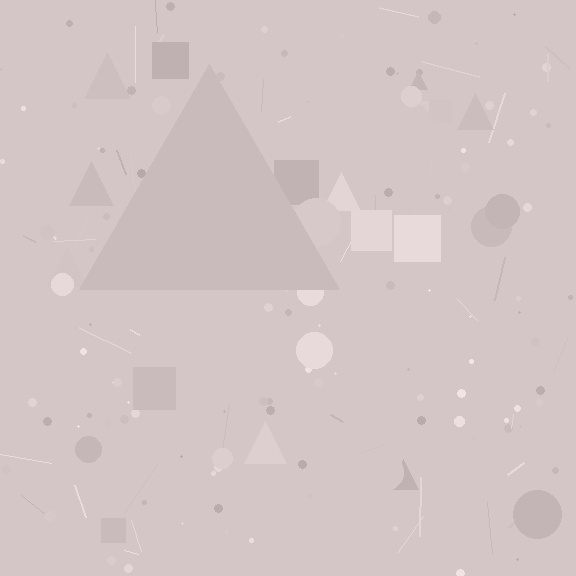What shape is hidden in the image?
A triangle is hidden in the image.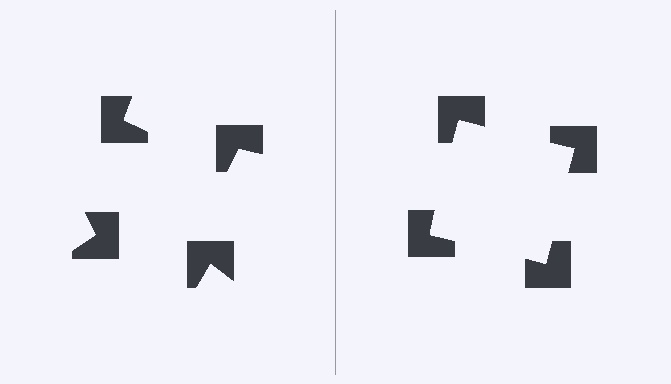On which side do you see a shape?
An illusory square appears on the right side. On the left side the wedge cuts are rotated, so no coherent shape forms.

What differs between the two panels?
The notched squares are positioned identically on both sides; only the wedge orientations differ. On the right they align to a square; on the left they are misaligned.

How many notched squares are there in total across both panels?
8 — 4 on each side.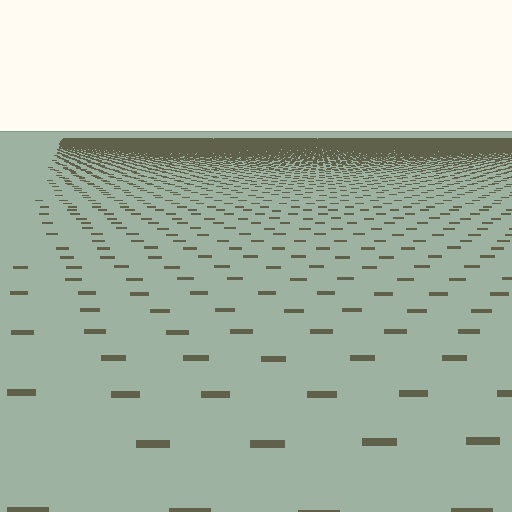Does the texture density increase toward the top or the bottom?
Density increases toward the top.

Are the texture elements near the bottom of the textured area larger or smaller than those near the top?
Larger. Near the bottom, elements are closer to the viewer and appear at a bigger on-screen size.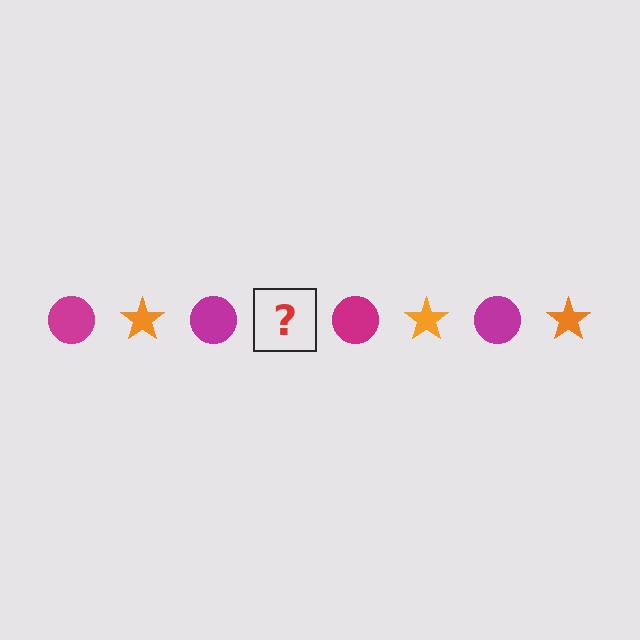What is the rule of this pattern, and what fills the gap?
The rule is that the pattern alternates between magenta circle and orange star. The gap should be filled with an orange star.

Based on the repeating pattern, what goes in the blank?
The blank should be an orange star.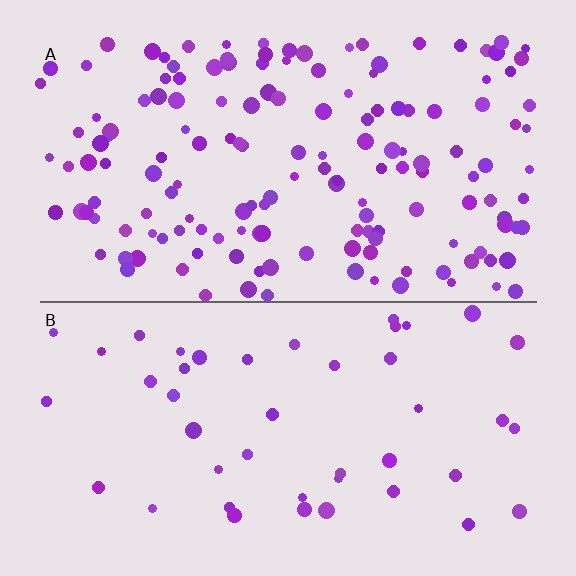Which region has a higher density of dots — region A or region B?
A (the top).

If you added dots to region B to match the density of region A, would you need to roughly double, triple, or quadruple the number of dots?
Approximately triple.